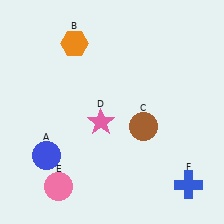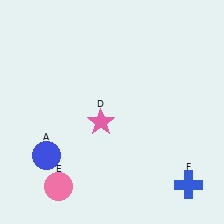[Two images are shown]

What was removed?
The orange hexagon (B), the brown circle (C) were removed in Image 2.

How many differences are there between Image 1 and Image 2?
There are 2 differences between the two images.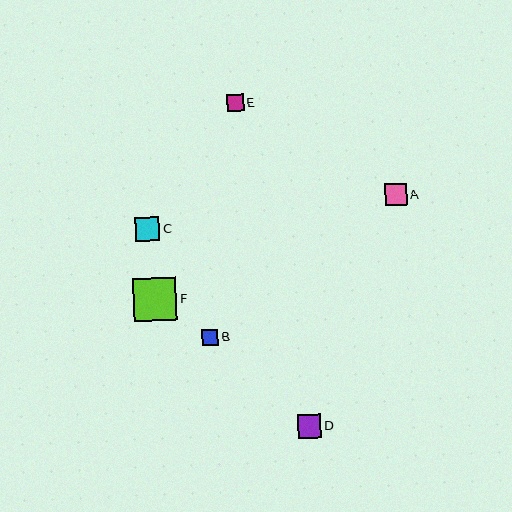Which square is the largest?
Square F is the largest with a size of approximately 43 pixels.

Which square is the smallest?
Square B is the smallest with a size of approximately 16 pixels.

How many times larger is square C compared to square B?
Square C is approximately 1.5 times the size of square B.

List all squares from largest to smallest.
From largest to smallest: F, C, D, A, E, B.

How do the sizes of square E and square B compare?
Square E and square B are approximately the same size.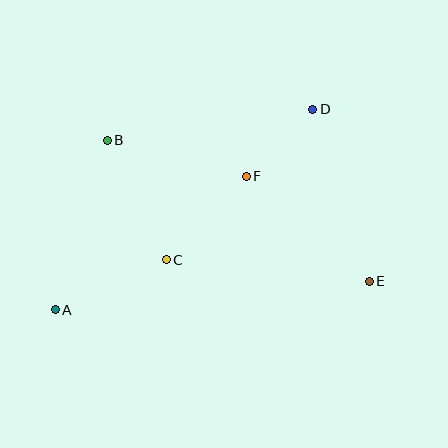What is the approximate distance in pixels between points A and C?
The distance between A and C is approximately 122 pixels.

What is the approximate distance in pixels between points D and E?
The distance between D and E is approximately 181 pixels.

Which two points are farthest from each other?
Points A and D are farthest from each other.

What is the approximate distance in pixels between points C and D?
The distance between C and D is approximately 210 pixels.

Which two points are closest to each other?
Points D and F are closest to each other.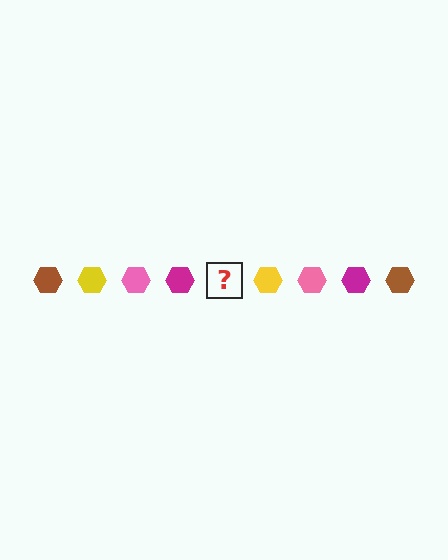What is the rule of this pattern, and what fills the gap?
The rule is that the pattern cycles through brown, yellow, pink, magenta hexagons. The gap should be filled with a brown hexagon.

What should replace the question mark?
The question mark should be replaced with a brown hexagon.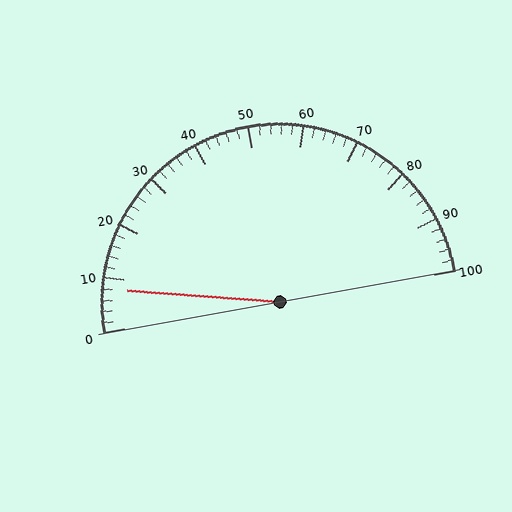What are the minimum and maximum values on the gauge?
The gauge ranges from 0 to 100.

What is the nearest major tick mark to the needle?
The nearest major tick mark is 10.